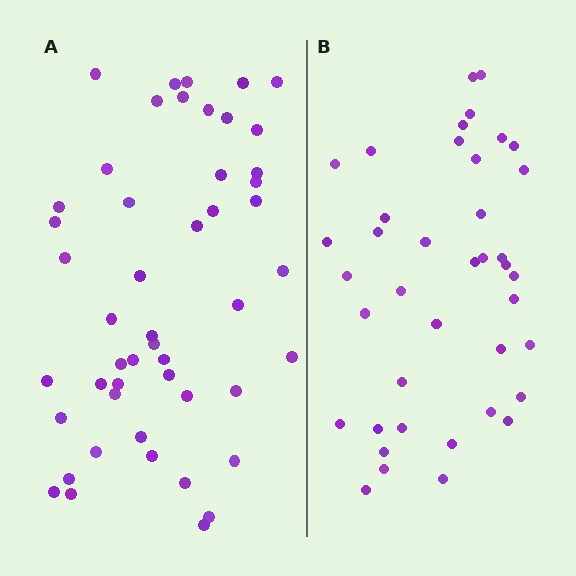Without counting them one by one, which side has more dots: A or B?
Region A (the left region) has more dots.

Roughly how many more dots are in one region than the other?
Region A has roughly 8 or so more dots than region B.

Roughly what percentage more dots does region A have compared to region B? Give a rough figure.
About 20% more.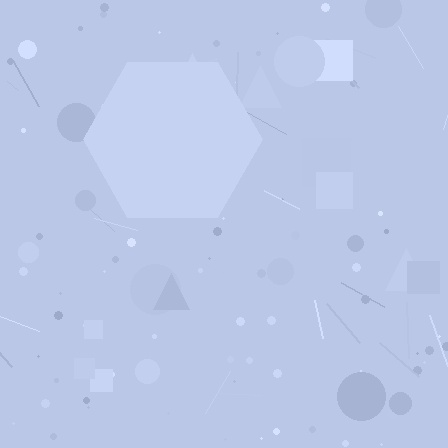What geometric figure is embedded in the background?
A hexagon is embedded in the background.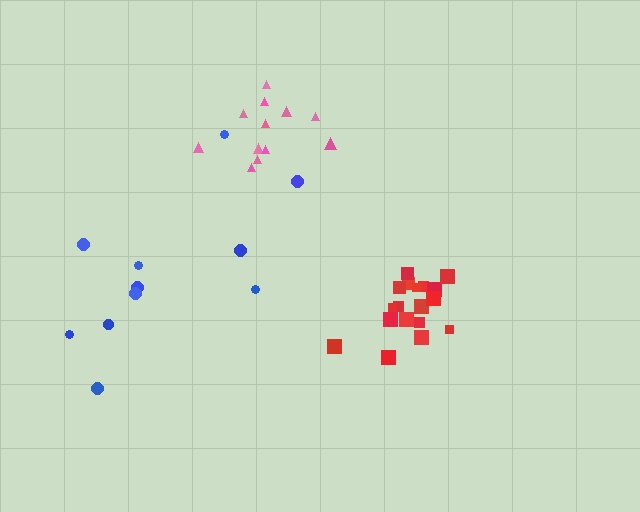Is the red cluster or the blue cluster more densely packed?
Red.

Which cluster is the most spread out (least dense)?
Blue.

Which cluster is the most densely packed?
Red.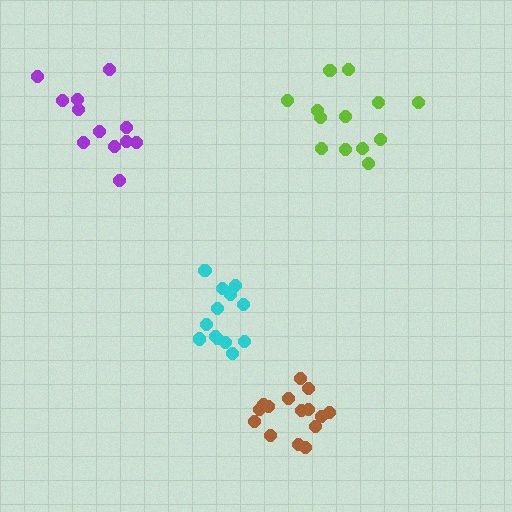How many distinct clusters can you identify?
There are 4 distinct clusters.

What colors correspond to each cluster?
The clusters are colored: cyan, lime, brown, purple.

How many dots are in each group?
Group 1: 13 dots, Group 2: 13 dots, Group 3: 15 dots, Group 4: 12 dots (53 total).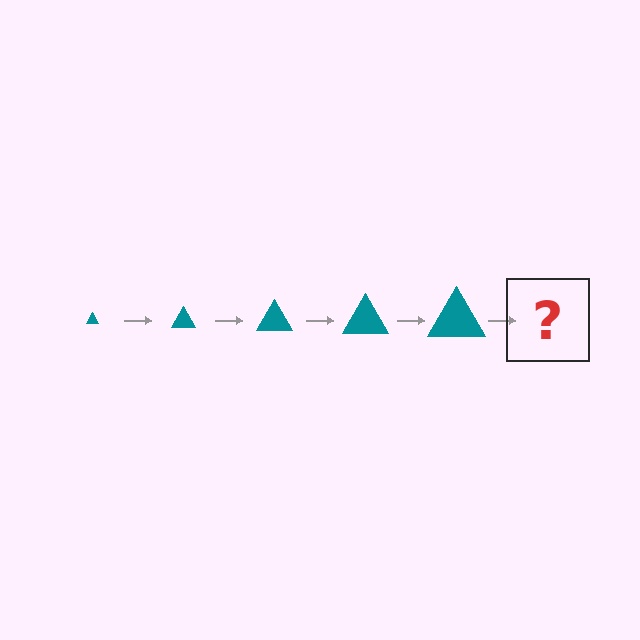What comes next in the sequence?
The next element should be a teal triangle, larger than the previous one.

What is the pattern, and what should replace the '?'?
The pattern is that the triangle gets progressively larger each step. The '?' should be a teal triangle, larger than the previous one.